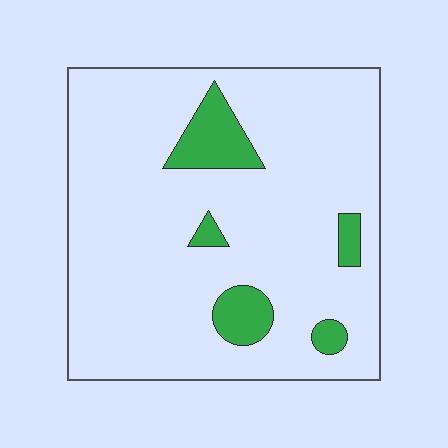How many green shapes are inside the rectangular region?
5.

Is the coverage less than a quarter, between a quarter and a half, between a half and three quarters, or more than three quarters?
Less than a quarter.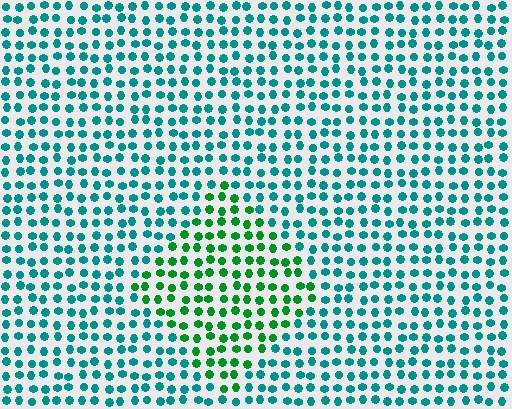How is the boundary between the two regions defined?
The boundary is defined purely by a slight shift in hue (about 43 degrees). Spacing, size, and orientation are identical on both sides.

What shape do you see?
I see a diamond.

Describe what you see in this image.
The image is filled with small teal elements in a uniform arrangement. A diamond-shaped region is visible where the elements are tinted to a slightly different hue, forming a subtle color boundary.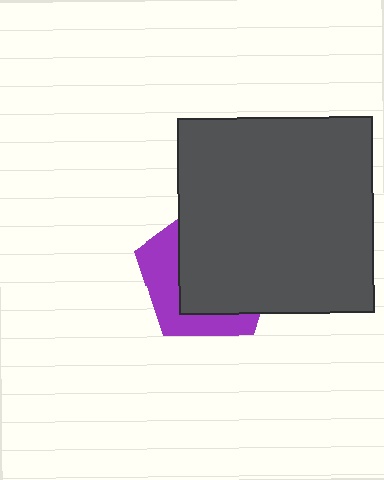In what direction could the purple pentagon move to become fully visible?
The purple pentagon could move left. That would shift it out from behind the dark gray square entirely.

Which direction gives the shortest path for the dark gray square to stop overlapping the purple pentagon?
Moving right gives the shortest separation.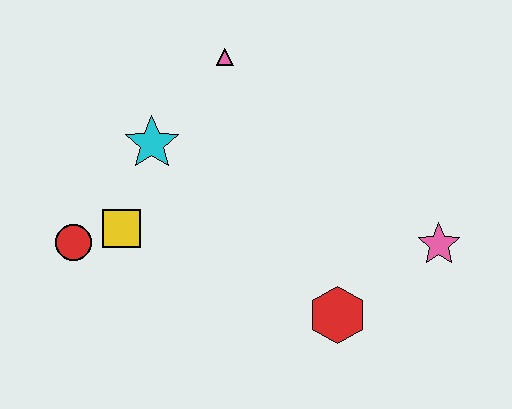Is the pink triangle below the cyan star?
No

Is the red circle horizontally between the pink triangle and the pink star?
No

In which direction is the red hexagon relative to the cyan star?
The red hexagon is to the right of the cyan star.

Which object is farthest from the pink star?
The red circle is farthest from the pink star.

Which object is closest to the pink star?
The red hexagon is closest to the pink star.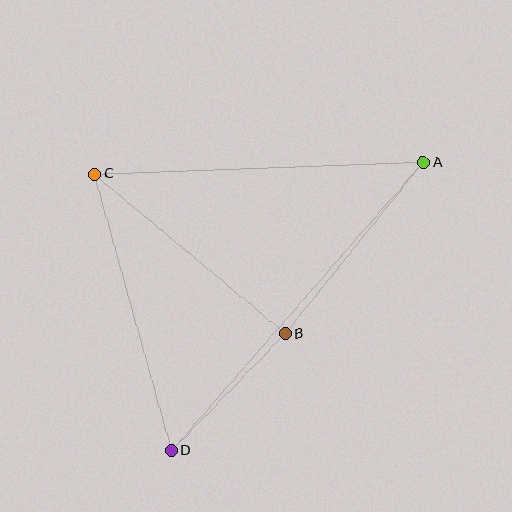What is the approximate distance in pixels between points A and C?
The distance between A and C is approximately 329 pixels.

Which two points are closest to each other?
Points B and D are closest to each other.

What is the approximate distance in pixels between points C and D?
The distance between C and D is approximately 287 pixels.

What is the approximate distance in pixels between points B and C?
The distance between B and C is approximately 249 pixels.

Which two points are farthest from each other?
Points A and D are farthest from each other.